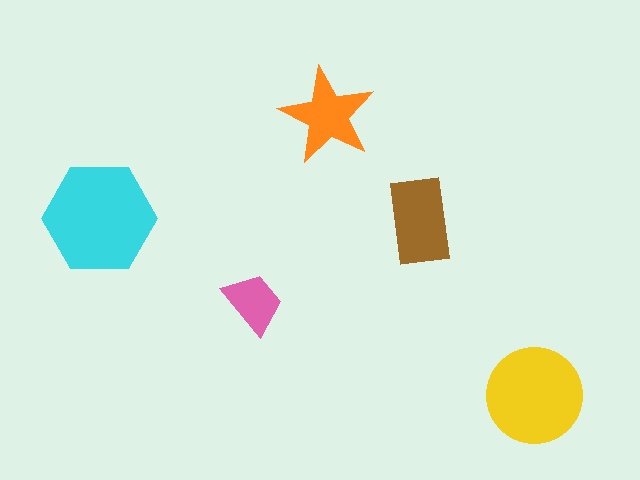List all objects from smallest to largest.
The pink trapezoid, the orange star, the brown rectangle, the yellow circle, the cyan hexagon.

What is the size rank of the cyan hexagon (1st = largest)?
1st.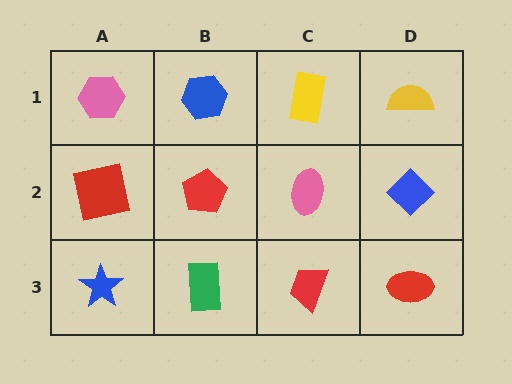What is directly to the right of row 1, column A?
A blue hexagon.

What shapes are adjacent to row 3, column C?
A pink ellipse (row 2, column C), a green rectangle (row 3, column B), a red ellipse (row 3, column D).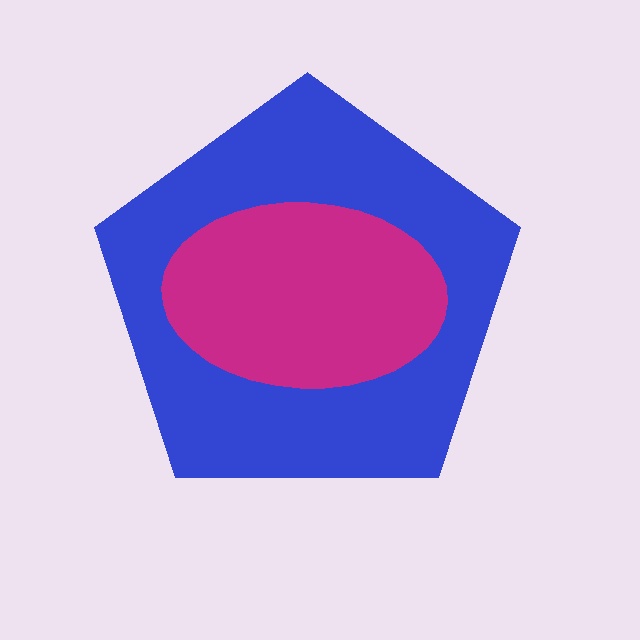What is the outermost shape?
The blue pentagon.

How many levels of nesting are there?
2.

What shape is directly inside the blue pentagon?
The magenta ellipse.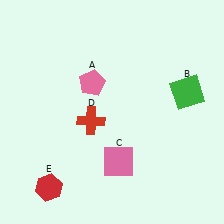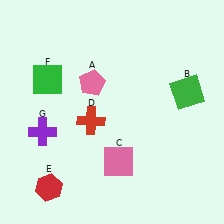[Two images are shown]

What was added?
A green square (F), a purple cross (G) were added in Image 2.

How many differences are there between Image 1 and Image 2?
There are 2 differences between the two images.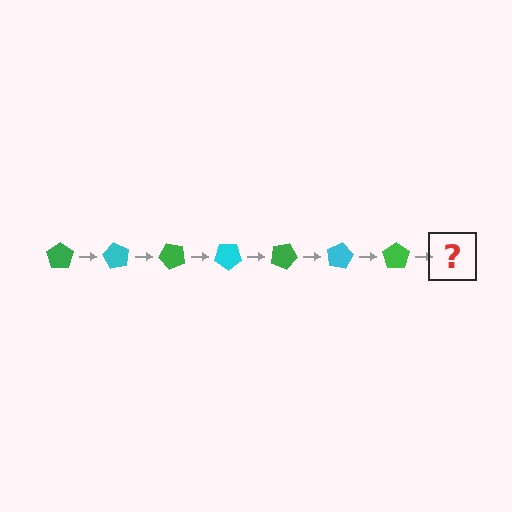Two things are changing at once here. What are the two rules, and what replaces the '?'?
The two rules are that it rotates 60 degrees each step and the color cycles through green and cyan. The '?' should be a cyan pentagon, rotated 420 degrees from the start.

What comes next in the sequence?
The next element should be a cyan pentagon, rotated 420 degrees from the start.